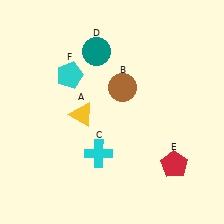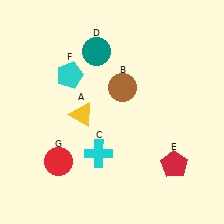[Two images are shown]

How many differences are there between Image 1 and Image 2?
There is 1 difference between the two images.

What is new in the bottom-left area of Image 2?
A red circle (G) was added in the bottom-left area of Image 2.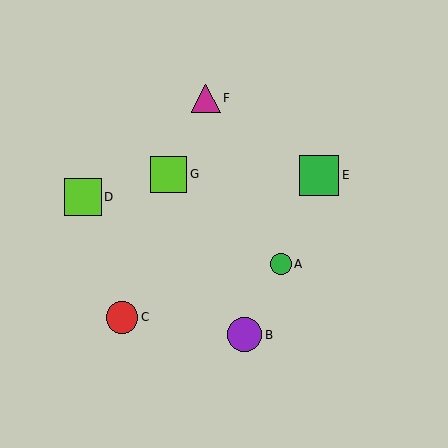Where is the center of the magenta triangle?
The center of the magenta triangle is at (206, 98).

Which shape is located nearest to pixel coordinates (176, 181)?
The lime square (labeled G) at (168, 174) is nearest to that location.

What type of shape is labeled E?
Shape E is a green square.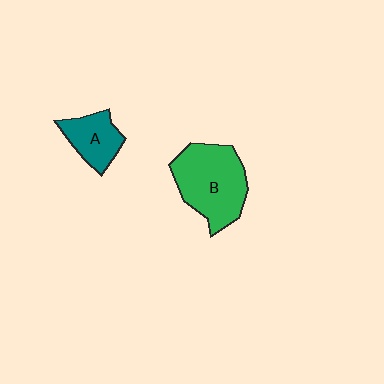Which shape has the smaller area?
Shape A (teal).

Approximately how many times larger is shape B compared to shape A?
Approximately 2.0 times.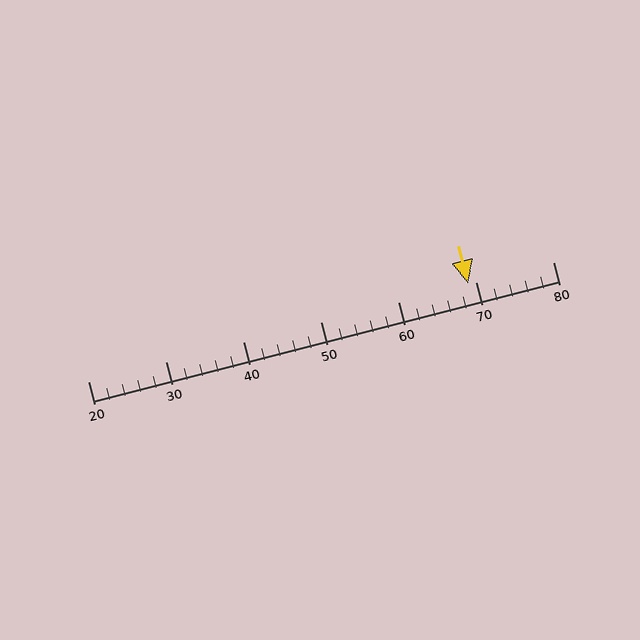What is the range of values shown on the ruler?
The ruler shows values from 20 to 80.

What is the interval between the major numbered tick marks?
The major tick marks are spaced 10 units apart.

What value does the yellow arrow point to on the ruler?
The yellow arrow points to approximately 69.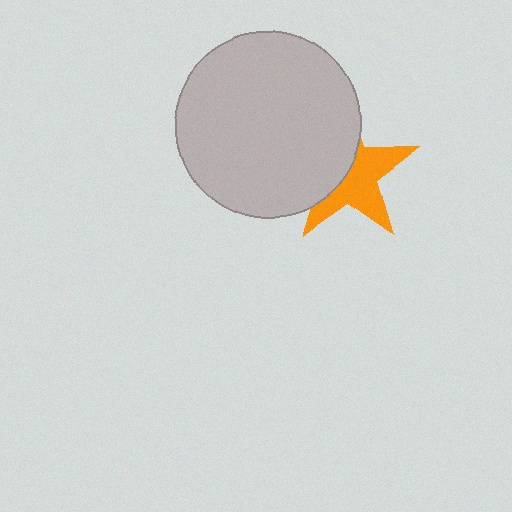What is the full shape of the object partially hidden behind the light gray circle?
The partially hidden object is an orange star.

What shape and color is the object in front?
The object in front is a light gray circle.